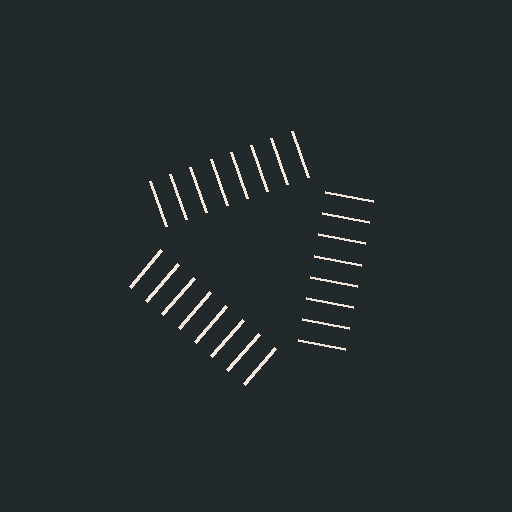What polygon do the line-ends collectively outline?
An illusory triangle — the line segments terminate on its edges but no continuous stroke is drawn.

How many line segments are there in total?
24 — 8 along each of the 3 edges.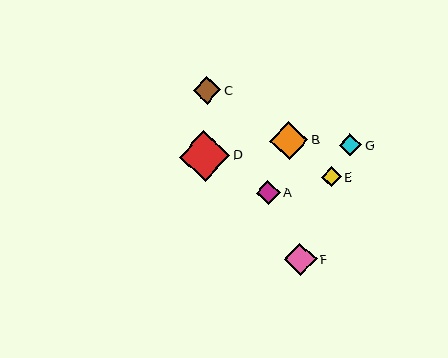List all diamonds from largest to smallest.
From largest to smallest: D, B, F, C, A, G, E.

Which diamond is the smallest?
Diamond E is the smallest with a size of approximately 20 pixels.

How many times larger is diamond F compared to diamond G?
Diamond F is approximately 1.5 times the size of diamond G.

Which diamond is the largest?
Diamond D is the largest with a size of approximately 51 pixels.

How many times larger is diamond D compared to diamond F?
Diamond D is approximately 1.6 times the size of diamond F.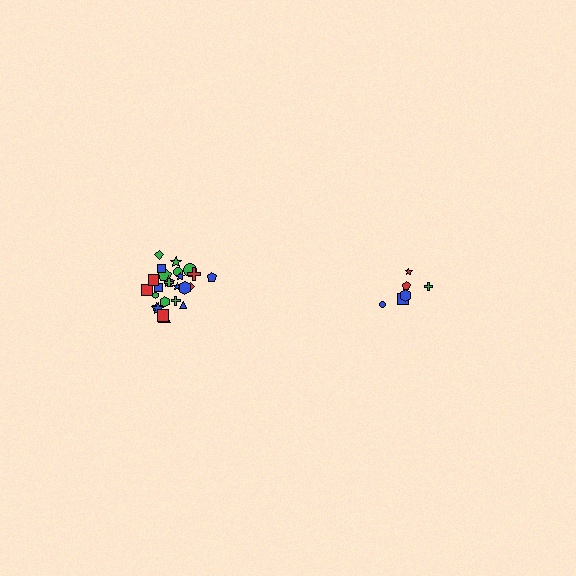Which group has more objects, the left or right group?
The left group.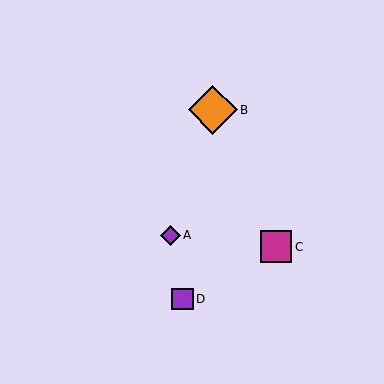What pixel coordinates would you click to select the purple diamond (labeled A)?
Click at (170, 235) to select the purple diamond A.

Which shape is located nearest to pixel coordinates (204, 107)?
The orange diamond (labeled B) at (213, 110) is nearest to that location.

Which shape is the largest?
The orange diamond (labeled B) is the largest.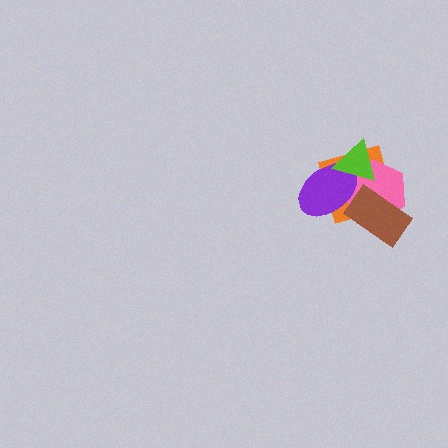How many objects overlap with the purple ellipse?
3 objects overlap with the purple ellipse.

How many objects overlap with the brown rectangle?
2 objects overlap with the brown rectangle.